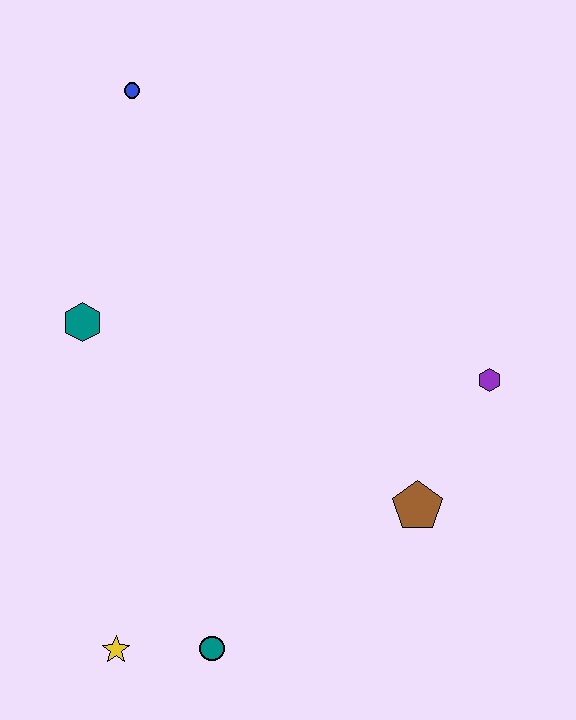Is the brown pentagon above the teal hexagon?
No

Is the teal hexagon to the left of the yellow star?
Yes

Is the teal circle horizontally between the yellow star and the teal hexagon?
No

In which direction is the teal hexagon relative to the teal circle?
The teal hexagon is above the teal circle.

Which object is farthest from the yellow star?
The blue circle is farthest from the yellow star.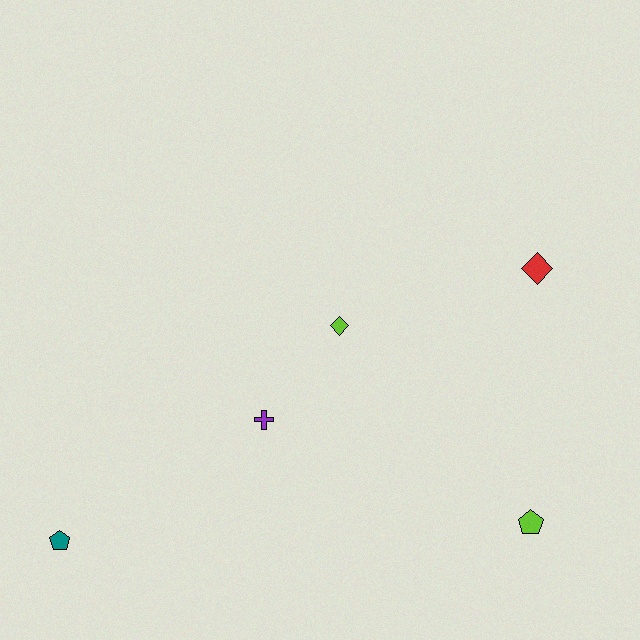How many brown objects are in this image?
There are no brown objects.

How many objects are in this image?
There are 5 objects.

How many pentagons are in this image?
There are 2 pentagons.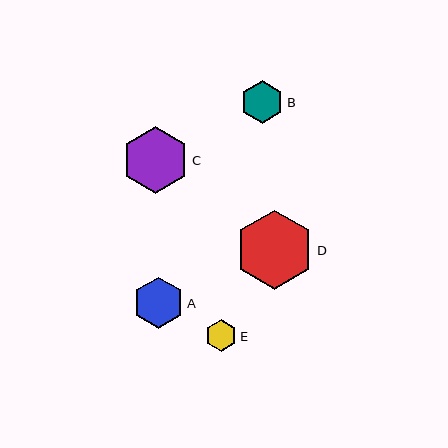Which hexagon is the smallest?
Hexagon E is the smallest with a size of approximately 32 pixels.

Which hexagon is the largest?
Hexagon D is the largest with a size of approximately 79 pixels.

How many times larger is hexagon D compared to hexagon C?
Hexagon D is approximately 1.2 times the size of hexagon C.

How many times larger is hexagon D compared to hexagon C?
Hexagon D is approximately 1.2 times the size of hexagon C.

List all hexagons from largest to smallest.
From largest to smallest: D, C, A, B, E.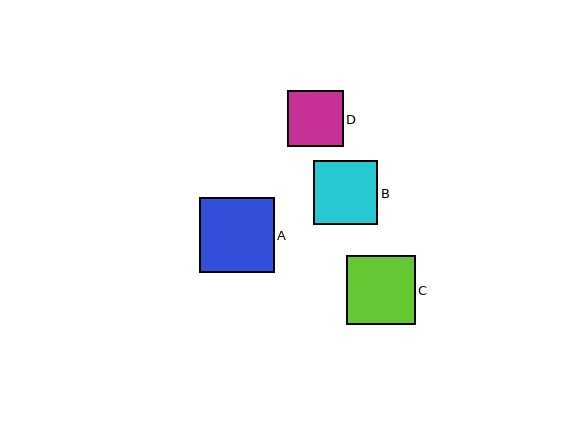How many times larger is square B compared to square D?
Square B is approximately 1.2 times the size of square D.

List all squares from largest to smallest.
From largest to smallest: A, C, B, D.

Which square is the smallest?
Square D is the smallest with a size of approximately 56 pixels.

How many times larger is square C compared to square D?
Square C is approximately 1.2 times the size of square D.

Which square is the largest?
Square A is the largest with a size of approximately 75 pixels.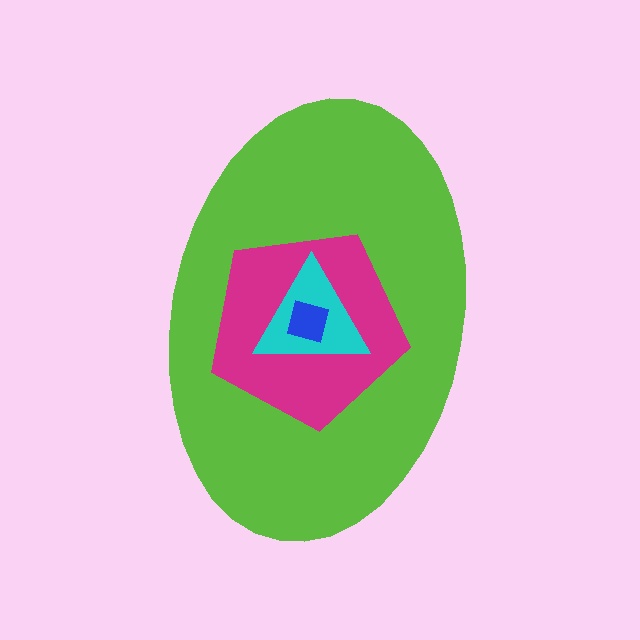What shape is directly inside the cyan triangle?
The blue square.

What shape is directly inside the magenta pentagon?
The cyan triangle.